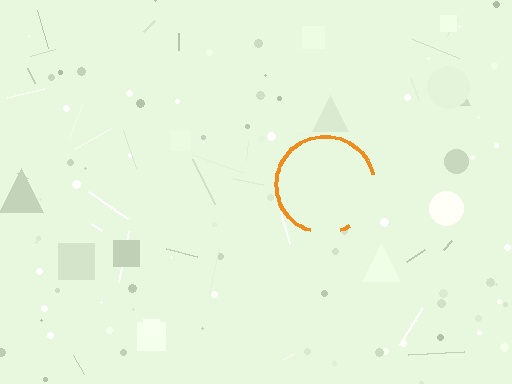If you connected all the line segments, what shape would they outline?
They would outline a circle.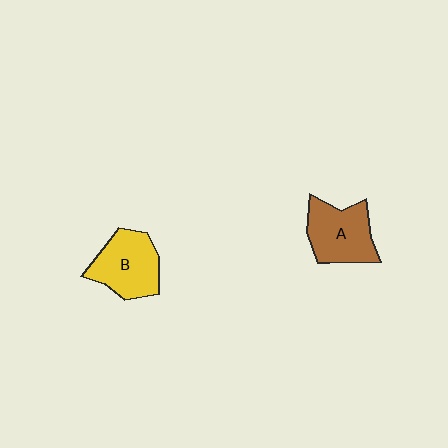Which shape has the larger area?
Shape B (yellow).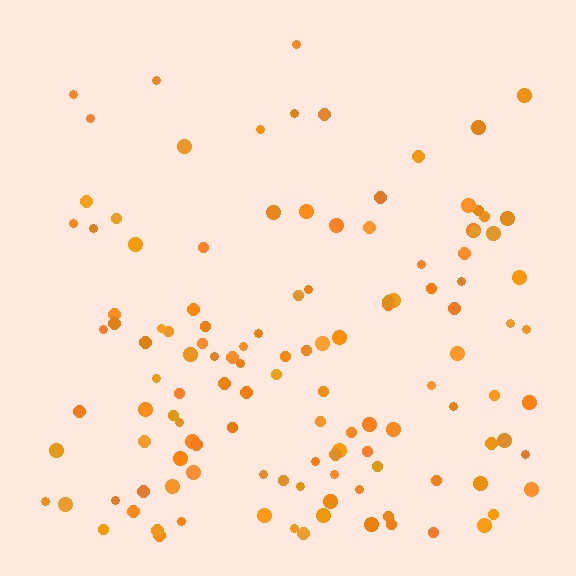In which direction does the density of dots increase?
From top to bottom, with the bottom side densest.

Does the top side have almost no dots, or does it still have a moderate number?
Still a moderate number, just noticeably fewer than the bottom.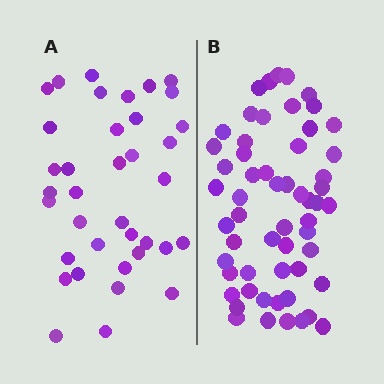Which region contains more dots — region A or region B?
Region B (the right region) has more dots.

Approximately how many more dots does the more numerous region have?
Region B has approximately 20 more dots than region A.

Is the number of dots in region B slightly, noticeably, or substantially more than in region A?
Region B has substantially more. The ratio is roughly 1.5 to 1.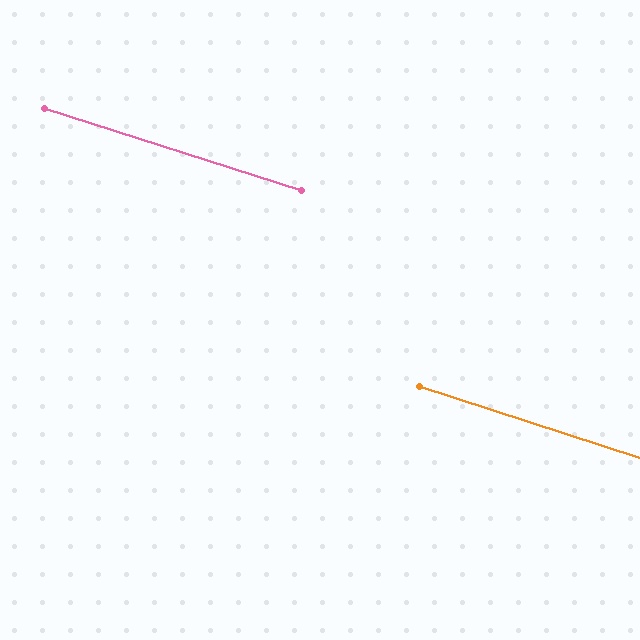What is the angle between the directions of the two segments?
Approximately 0 degrees.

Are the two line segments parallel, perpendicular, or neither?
Parallel — their directions differ by only 0.3°.